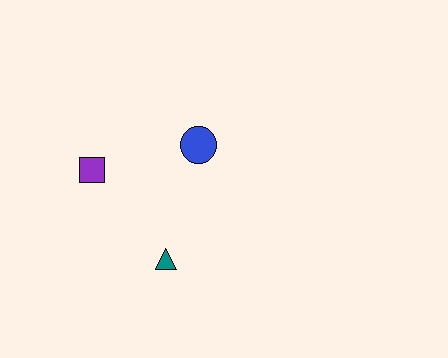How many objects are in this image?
There are 3 objects.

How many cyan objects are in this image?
There are no cyan objects.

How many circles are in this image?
There is 1 circle.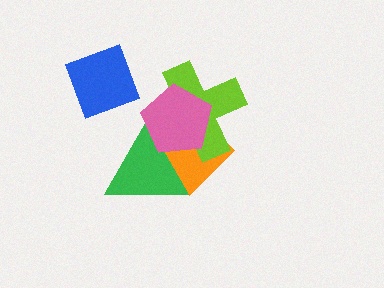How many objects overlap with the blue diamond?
0 objects overlap with the blue diamond.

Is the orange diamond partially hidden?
Yes, it is partially covered by another shape.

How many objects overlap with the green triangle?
3 objects overlap with the green triangle.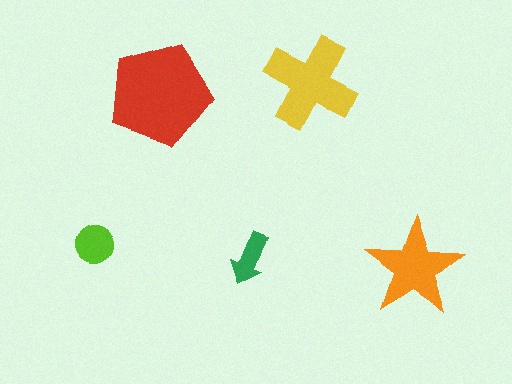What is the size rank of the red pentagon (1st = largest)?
1st.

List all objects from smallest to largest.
The green arrow, the lime circle, the orange star, the yellow cross, the red pentagon.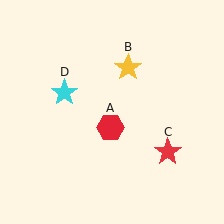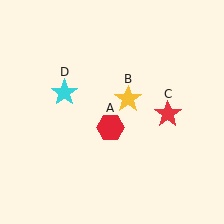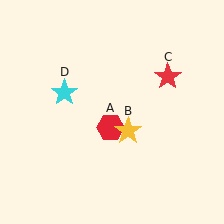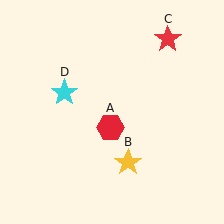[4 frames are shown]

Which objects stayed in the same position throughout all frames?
Red hexagon (object A) and cyan star (object D) remained stationary.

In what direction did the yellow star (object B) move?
The yellow star (object B) moved down.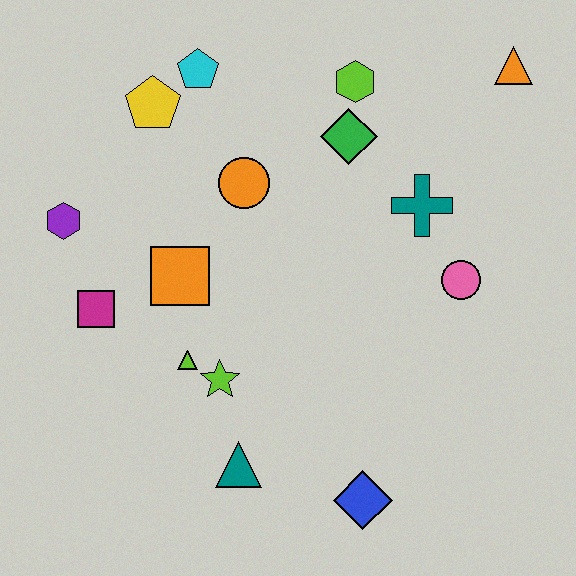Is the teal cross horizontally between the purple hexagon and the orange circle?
No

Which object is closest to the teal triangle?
The lime star is closest to the teal triangle.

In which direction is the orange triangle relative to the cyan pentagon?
The orange triangle is to the right of the cyan pentagon.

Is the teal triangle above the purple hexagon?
No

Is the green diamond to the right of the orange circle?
Yes